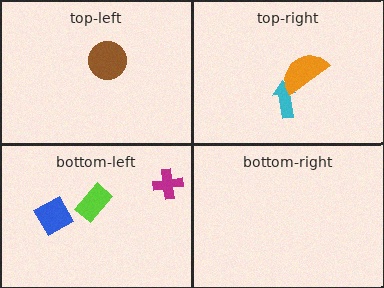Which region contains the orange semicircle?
The top-right region.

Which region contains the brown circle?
The top-left region.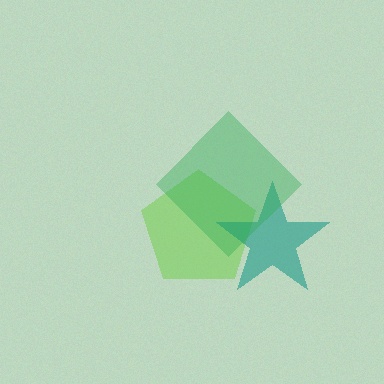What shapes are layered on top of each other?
The layered shapes are: a lime pentagon, a teal star, a green diamond.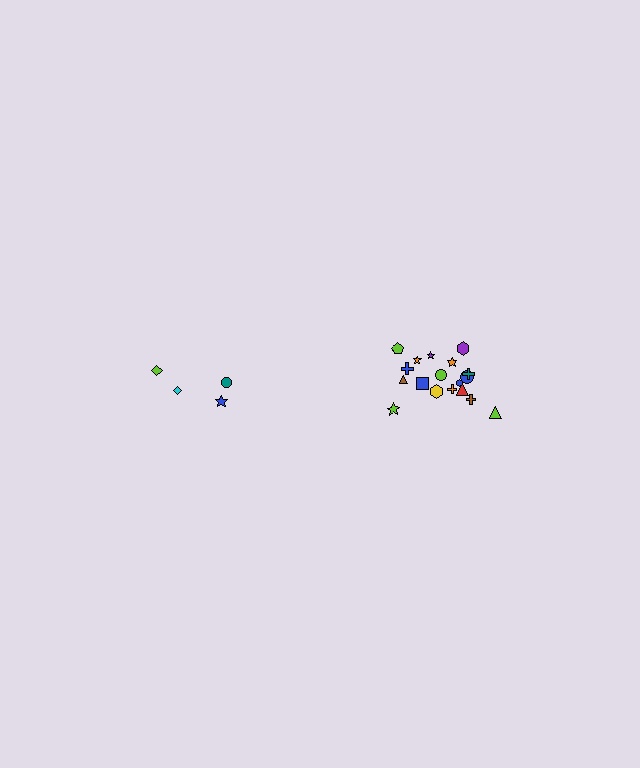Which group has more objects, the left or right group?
The right group.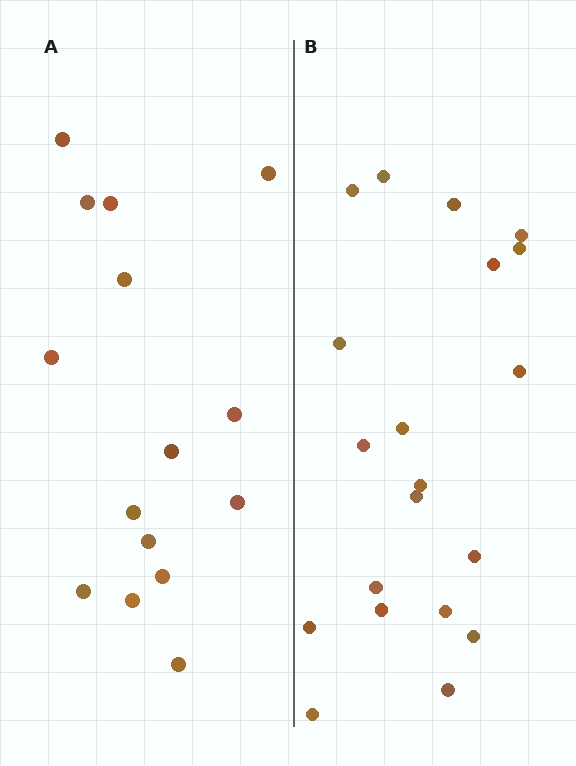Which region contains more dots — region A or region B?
Region B (the right region) has more dots.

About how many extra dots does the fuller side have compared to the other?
Region B has about 5 more dots than region A.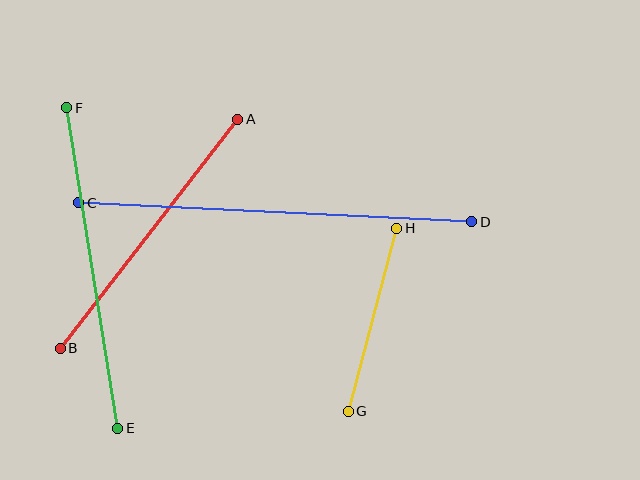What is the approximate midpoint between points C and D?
The midpoint is at approximately (275, 212) pixels.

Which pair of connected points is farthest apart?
Points C and D are farthest apart.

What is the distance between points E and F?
The distance is approximately 325 pixels.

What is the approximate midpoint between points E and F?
The midpoint is at approximately (92, 268) pixels.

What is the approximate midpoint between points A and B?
The midpoint is at approximately (149, 234) pixels.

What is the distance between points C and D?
The distance is approximately 393 pixels.